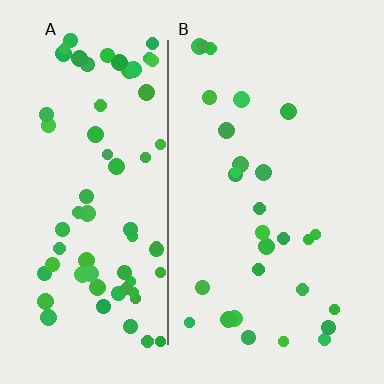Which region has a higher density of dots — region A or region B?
A (the left).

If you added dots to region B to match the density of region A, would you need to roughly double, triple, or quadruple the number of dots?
Approximately double.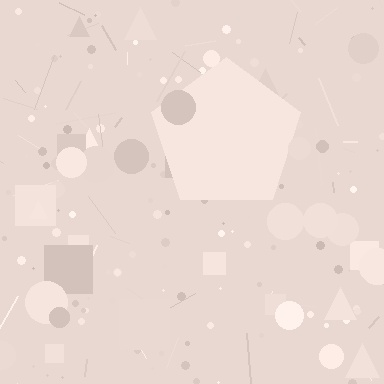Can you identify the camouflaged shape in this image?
The camouflaged shape is a pentagon.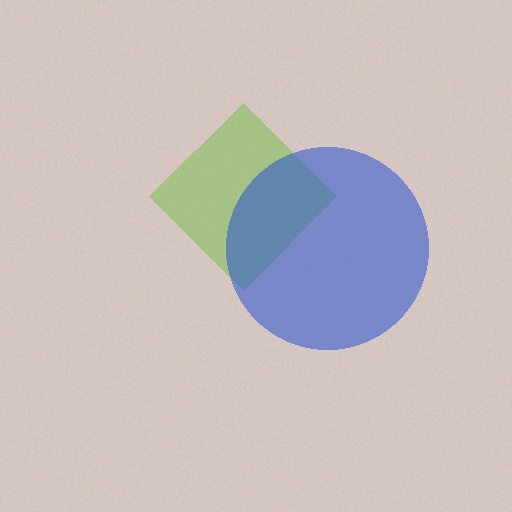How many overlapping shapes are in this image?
There are 2 overlapping shapes in the image.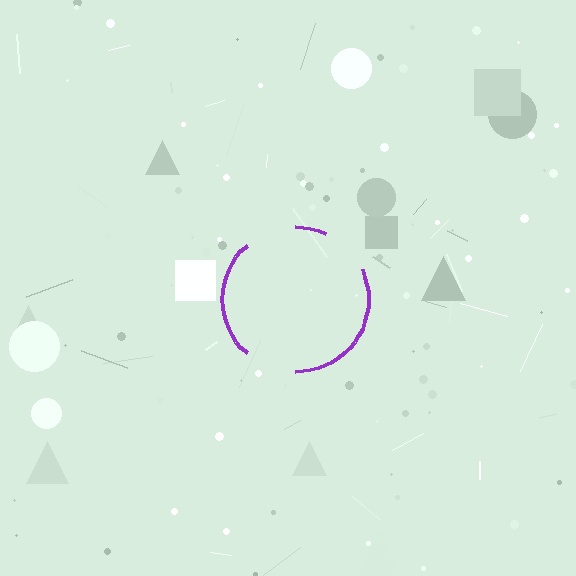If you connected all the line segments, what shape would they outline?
They would outline a circle.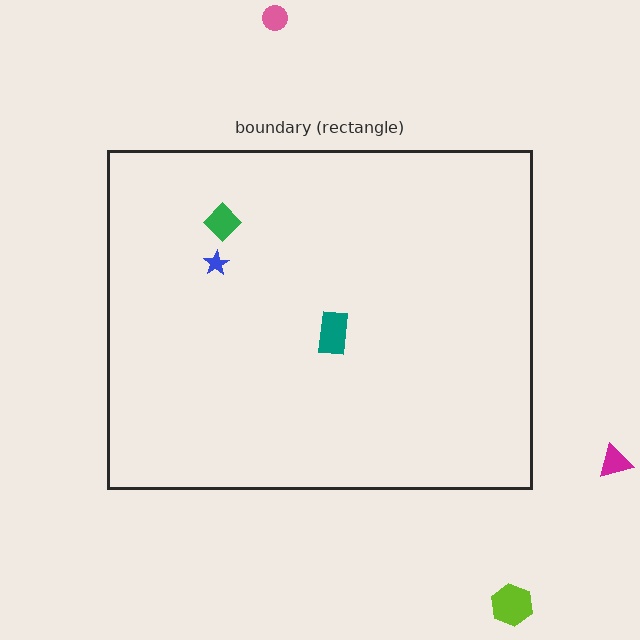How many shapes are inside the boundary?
3 inside, 3 outside.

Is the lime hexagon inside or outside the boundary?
Outside.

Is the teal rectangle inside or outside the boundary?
Inside.